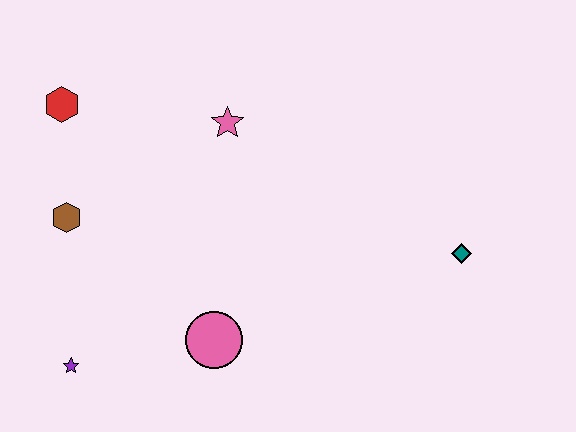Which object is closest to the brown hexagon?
The red hexagon is closest to the brown hexagon.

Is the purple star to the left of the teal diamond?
Yes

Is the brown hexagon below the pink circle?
No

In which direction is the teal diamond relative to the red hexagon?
The teal diamond is to the right of the red hexagon.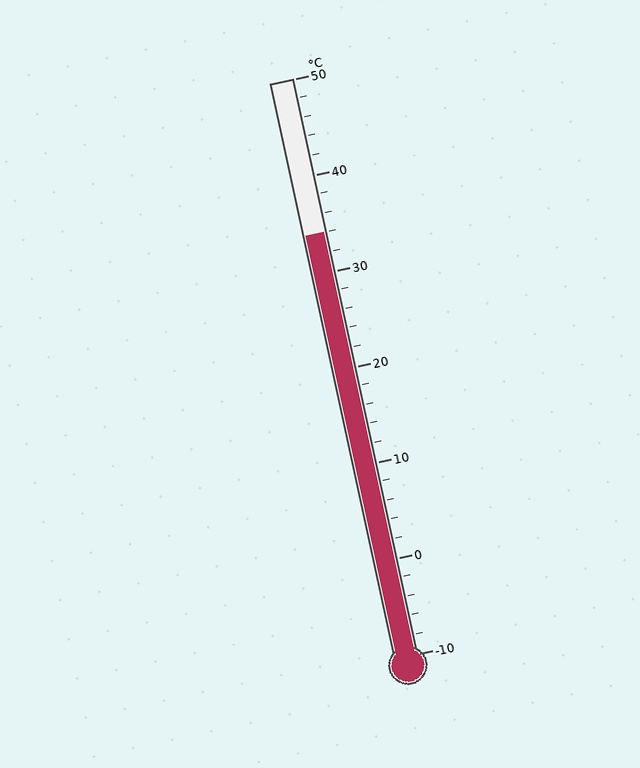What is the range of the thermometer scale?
The thermometer scale ranges from -10°C to 50°C.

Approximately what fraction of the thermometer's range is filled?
The thermometer is filled to approximately 75% of its range.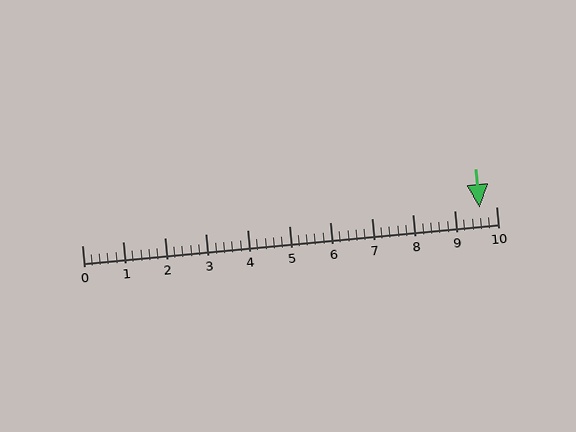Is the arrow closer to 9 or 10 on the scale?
The arrow is closer to 10.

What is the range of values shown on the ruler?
The ruler shows values from 0 to 10.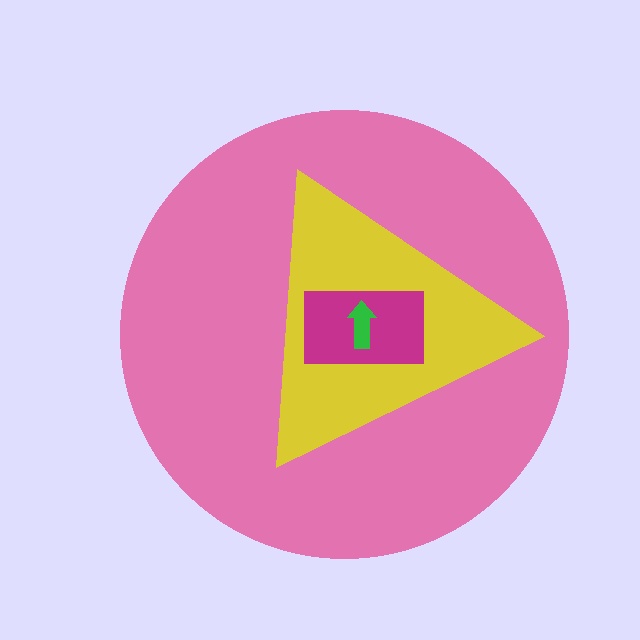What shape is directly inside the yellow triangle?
The magenta rectangle.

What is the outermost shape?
The pink circle.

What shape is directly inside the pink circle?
The yellow triangle.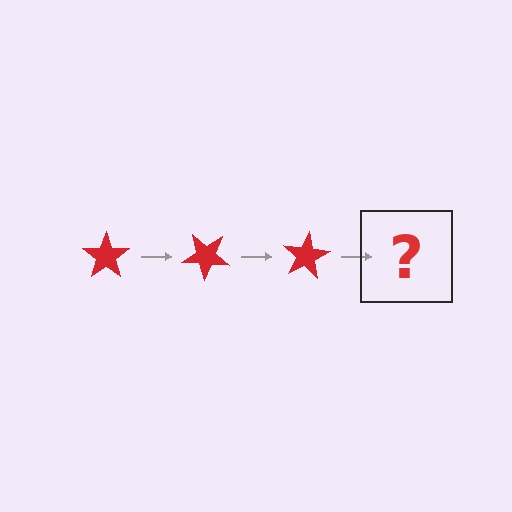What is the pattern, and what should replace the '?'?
The pattern is that the star rotates 40 degrees each step. The '?' should be a red star rotated 120 degrees.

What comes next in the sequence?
The next element should be a red star rotated 120 degrees.